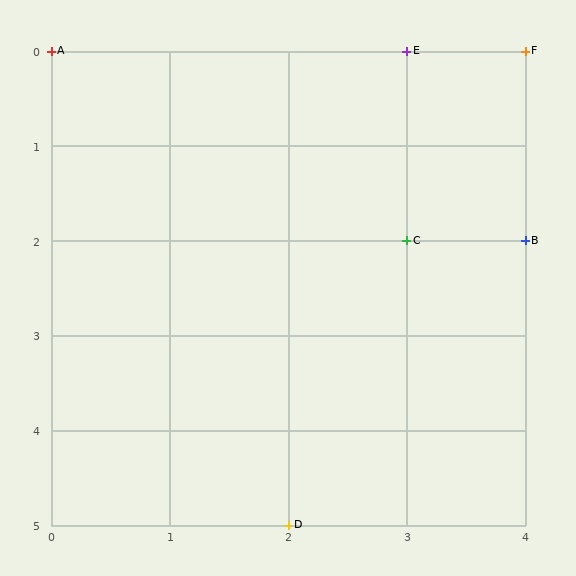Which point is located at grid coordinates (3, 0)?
Point E is at (3, 0).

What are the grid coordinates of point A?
Point A is at grid coordinates (0, 0).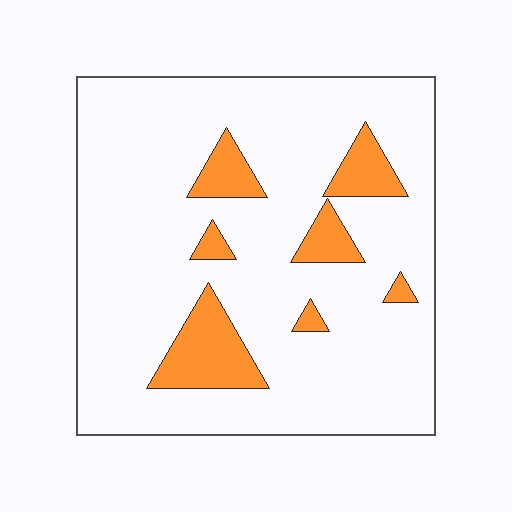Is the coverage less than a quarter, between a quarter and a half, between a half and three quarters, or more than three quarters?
Less than a quarter.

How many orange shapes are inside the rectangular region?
7.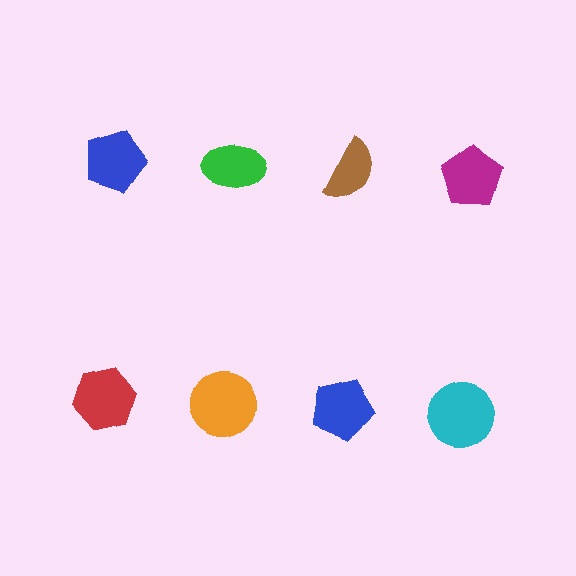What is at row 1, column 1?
A blue pentagon.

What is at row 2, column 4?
A cyan circle.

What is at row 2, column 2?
An orange circle.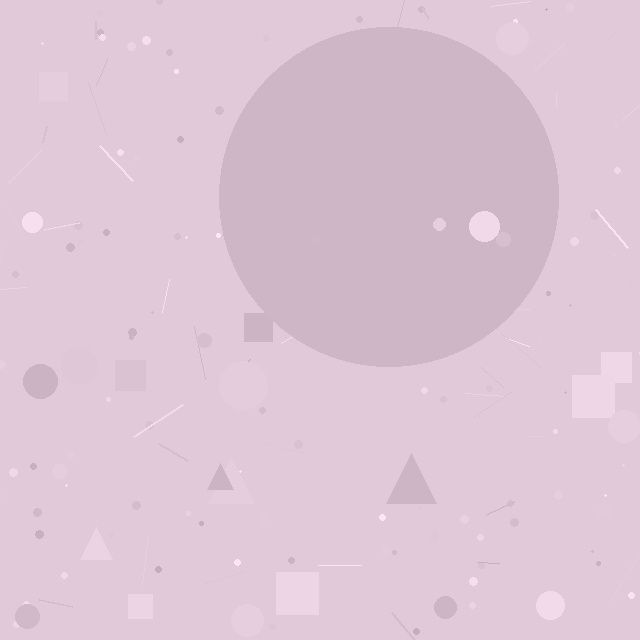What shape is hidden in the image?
A circle is hidden in the image.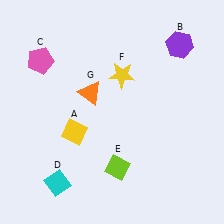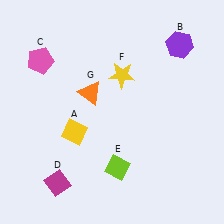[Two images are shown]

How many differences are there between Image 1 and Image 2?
There is 1 difference between the two images.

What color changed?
The diamond (D) changed from cyan in Image 1 to magenta in Image 2.